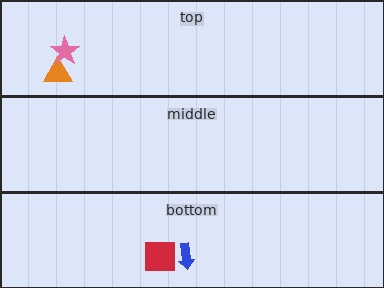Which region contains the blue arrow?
The bottom region.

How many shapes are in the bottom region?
2.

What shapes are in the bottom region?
The red square, the blue arrow.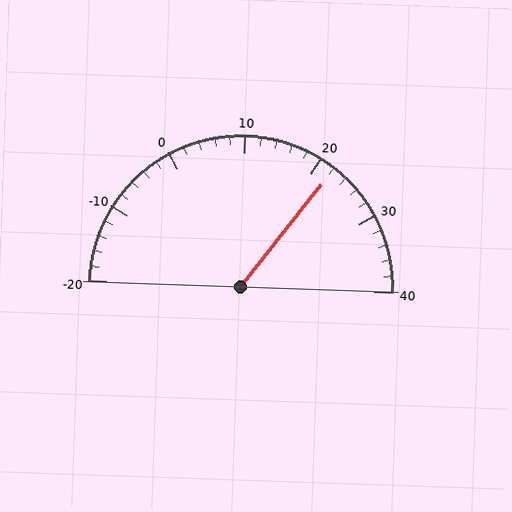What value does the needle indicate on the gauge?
The needle indicates approximately 22.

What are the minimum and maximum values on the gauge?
The gauge ranges from -20 to 40.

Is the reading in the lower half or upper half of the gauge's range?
The reading is in the upper half of the range (-20 to 40).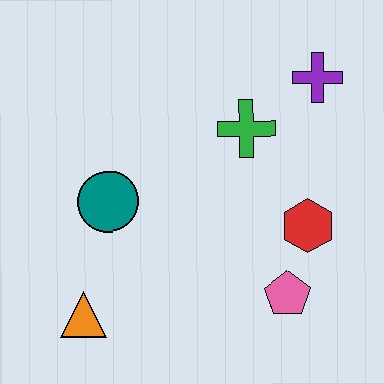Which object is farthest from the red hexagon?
The orange triangle is farthest from the red hexagon.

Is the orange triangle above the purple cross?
No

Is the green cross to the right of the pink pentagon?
No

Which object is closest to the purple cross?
The green cross is closest to the purple cross.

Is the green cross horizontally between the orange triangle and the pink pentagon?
Yes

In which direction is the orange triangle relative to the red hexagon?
The orange triangle is to the left of the red hexagon.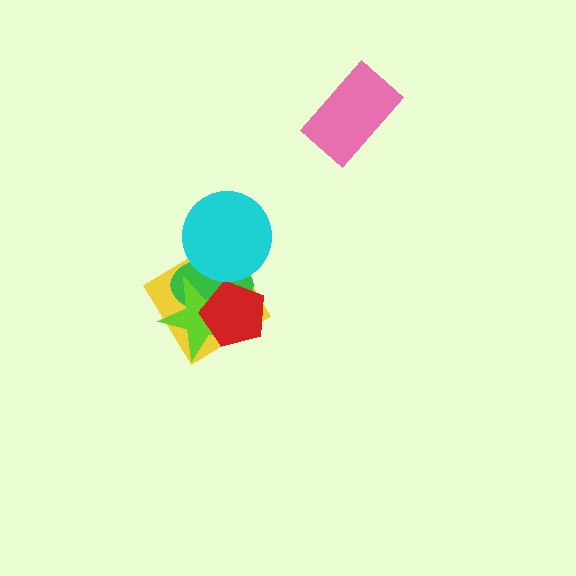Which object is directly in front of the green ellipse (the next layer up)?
The lime star is directly in front of the green ellipse.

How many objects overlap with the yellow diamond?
4 objects overlap with the yellow diamond.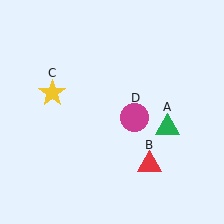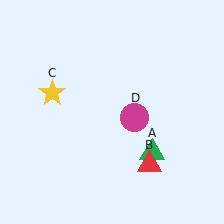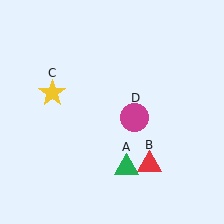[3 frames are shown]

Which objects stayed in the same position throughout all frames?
Red triangle (object B) and yellow star (object C) and magenta circle (object D) remained stationary.